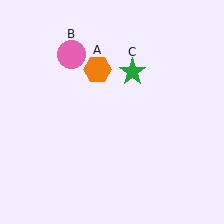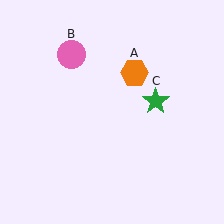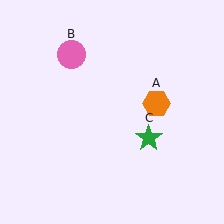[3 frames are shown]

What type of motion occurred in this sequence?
The orange hexagon (object A), green star (object C) rotated clockwise around the center of the scene.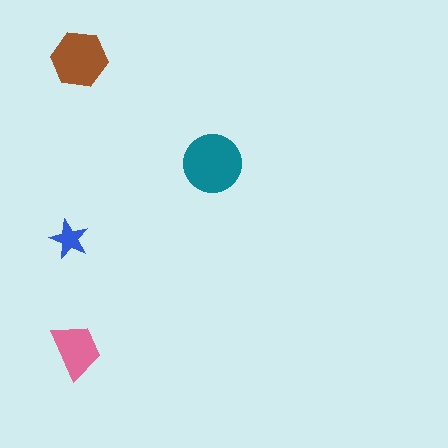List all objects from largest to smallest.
The teal circle, the brown hexagon, the pink trapezoid, the blue star.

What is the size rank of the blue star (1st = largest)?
4th.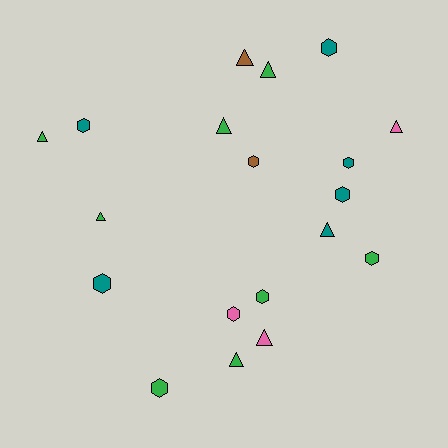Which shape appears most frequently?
Hexagon, with 10 objects.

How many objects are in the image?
There are 19 objects.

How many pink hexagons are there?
There is 1 pink hexagon.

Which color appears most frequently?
Green, with 8 objects.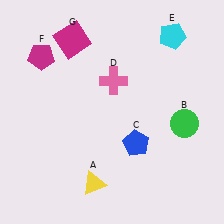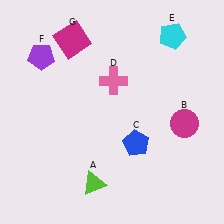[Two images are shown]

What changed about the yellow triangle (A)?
In Image 1, A is yellow. In Image 2, it changed to lime.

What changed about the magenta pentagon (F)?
In Image 1, F is magenta. In Image 2, it changed to purple.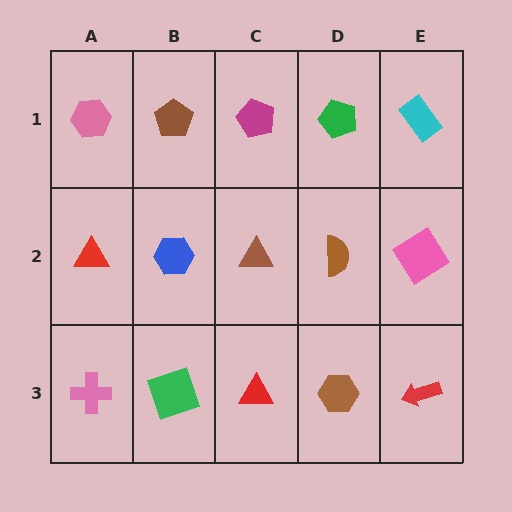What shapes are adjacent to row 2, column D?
A green pentagon (row 1, column D), a brown hexagon (row 3, column D), a brown triangle (row 2, column C), a pink diamond (row 2, column E).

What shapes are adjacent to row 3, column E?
A pink diamond (row 2, column E), a brown hexagon (row 3, column D).